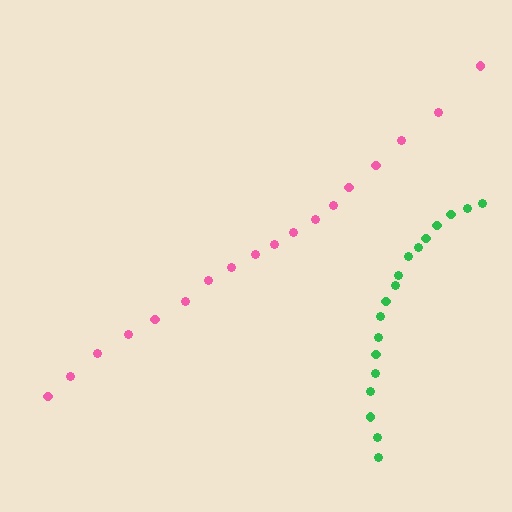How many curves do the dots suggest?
There are 2 distinct paths.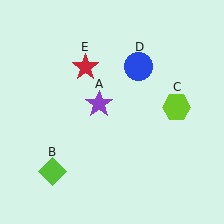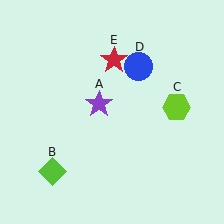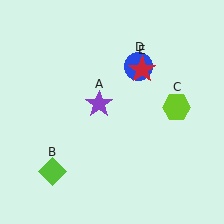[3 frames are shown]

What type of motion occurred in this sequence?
The red star (object E) rotated clockwise around the center of the scene.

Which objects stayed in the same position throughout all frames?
Purple star (object A) and lime diamond (object B) and lime hexagon (object C) and blue circle (object D) remained stationary.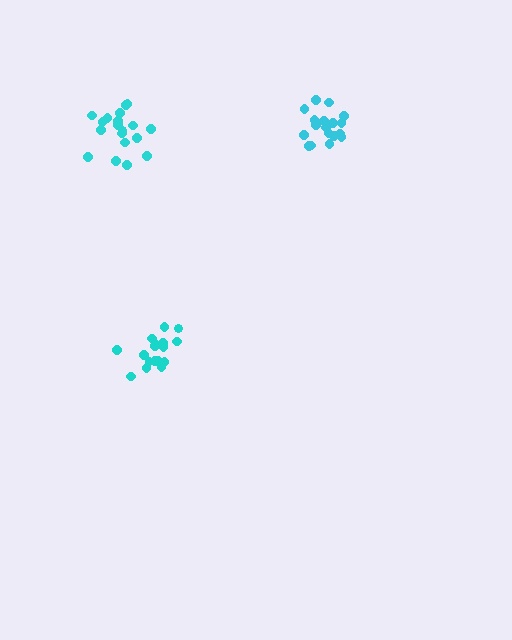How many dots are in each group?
Group 1: 18 dots, Group 2: 18 dots, Group 3: 19 dots (55 total).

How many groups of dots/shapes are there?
There are 3 groups.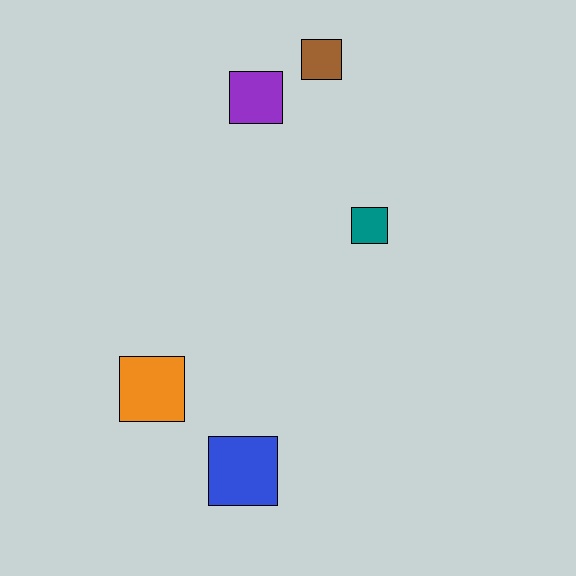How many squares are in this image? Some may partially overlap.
There are 5 squares.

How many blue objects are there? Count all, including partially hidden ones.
There is 1 blue object.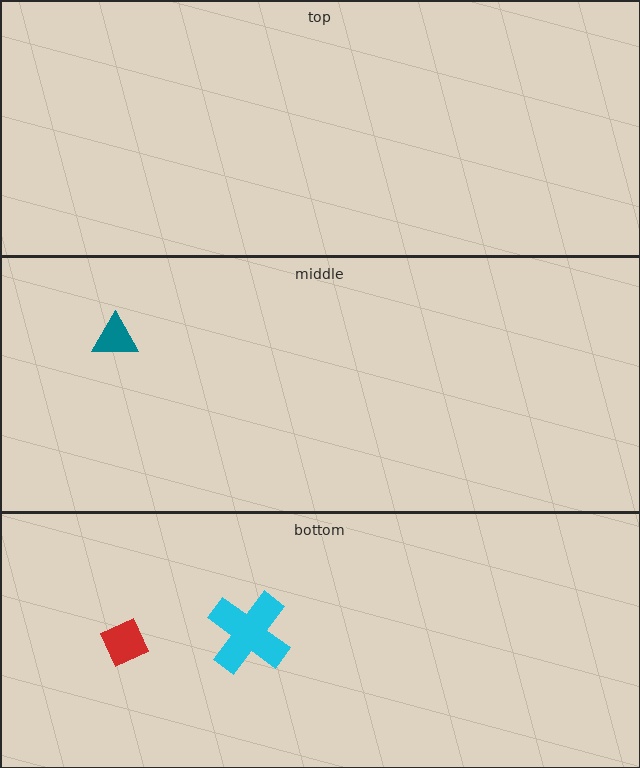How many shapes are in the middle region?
1.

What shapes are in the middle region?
The teal triangle.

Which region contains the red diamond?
The bottom region.